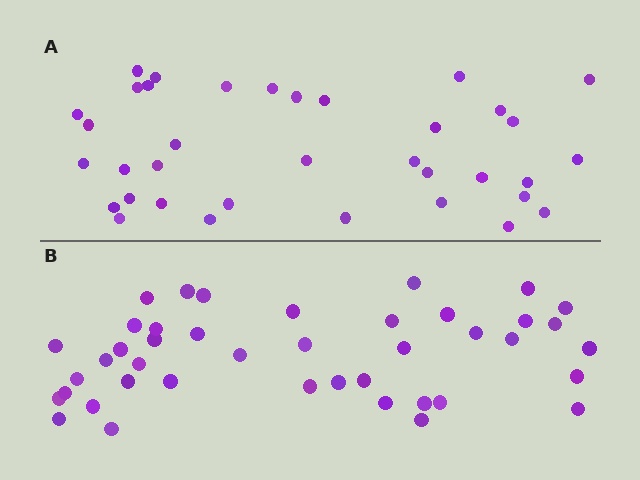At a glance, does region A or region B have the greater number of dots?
Region B (the bottom region) has more dots.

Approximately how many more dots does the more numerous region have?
Region B has about 6 more dots than region A.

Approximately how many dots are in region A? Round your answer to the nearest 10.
About 40 dots. (The exact count is 36, which rounds to 40.)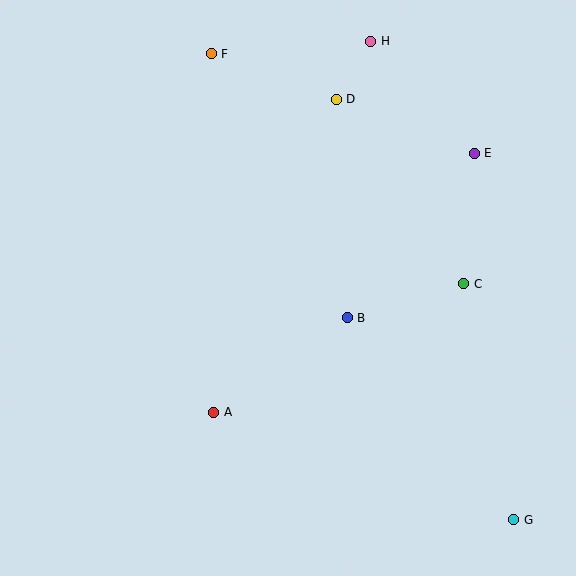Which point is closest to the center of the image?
Point B at (347, 318) is closest to the center.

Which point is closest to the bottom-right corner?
Point G is closest to the bottom-right corner.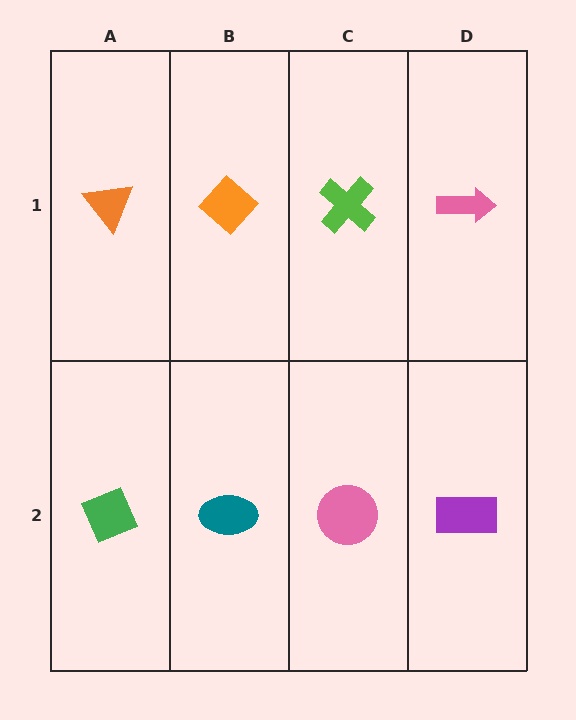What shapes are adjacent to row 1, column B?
A teal ellipse (row 2, column B), an orange triangle (row 1, column A), a lime cross (row 1, column C).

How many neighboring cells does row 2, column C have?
3.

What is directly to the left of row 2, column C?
A teal ellipse.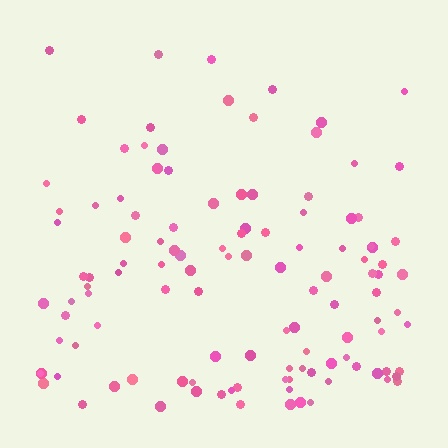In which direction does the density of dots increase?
From top to bottom, with the bottom side densest.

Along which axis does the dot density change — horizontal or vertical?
Vertical.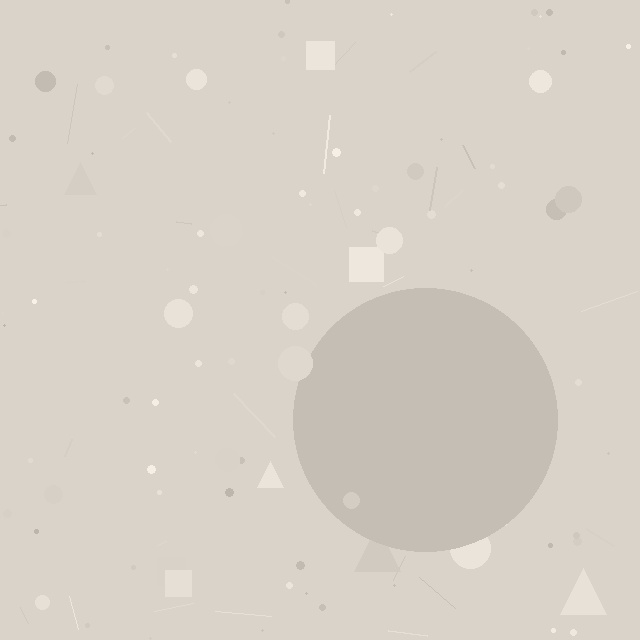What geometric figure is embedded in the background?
A circle is embedded in the background.